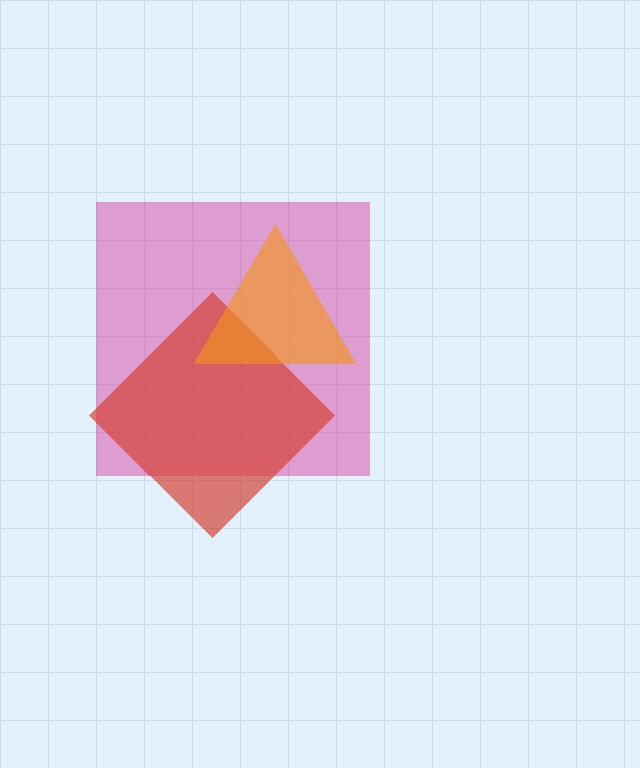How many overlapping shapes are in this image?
There are 3 overlapping shapes in the image.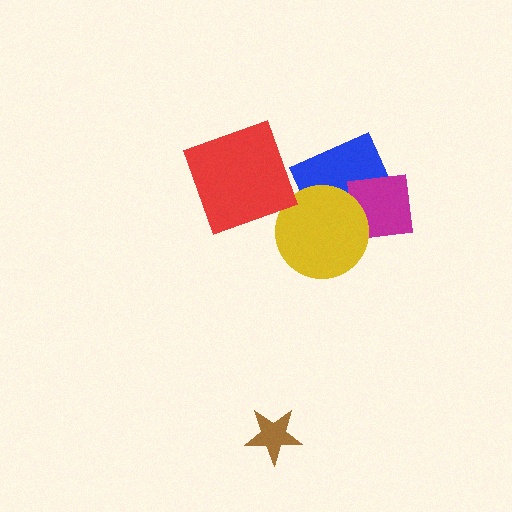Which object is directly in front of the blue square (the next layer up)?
The magenta square is directly in front of the blue square.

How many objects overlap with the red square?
0 objects overlap with the red square.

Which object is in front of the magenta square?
The yellow circle is in front of the magenta square.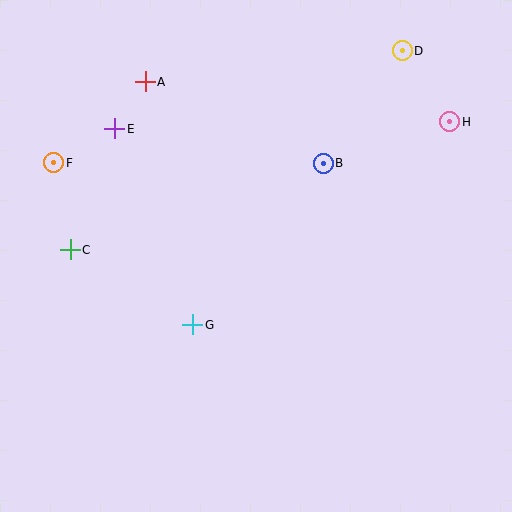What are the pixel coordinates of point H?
Point H is at (450, 122).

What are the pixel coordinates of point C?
Point C is at (70, 250).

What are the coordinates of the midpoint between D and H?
The midpoint between D and H is at (426, 86).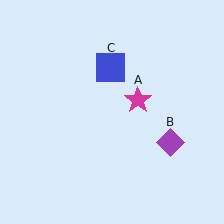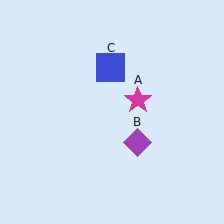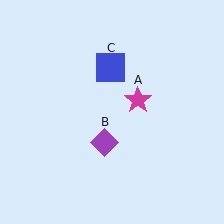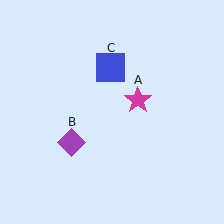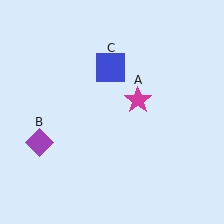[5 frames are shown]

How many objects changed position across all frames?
1 object changed position: purple diamond (object B).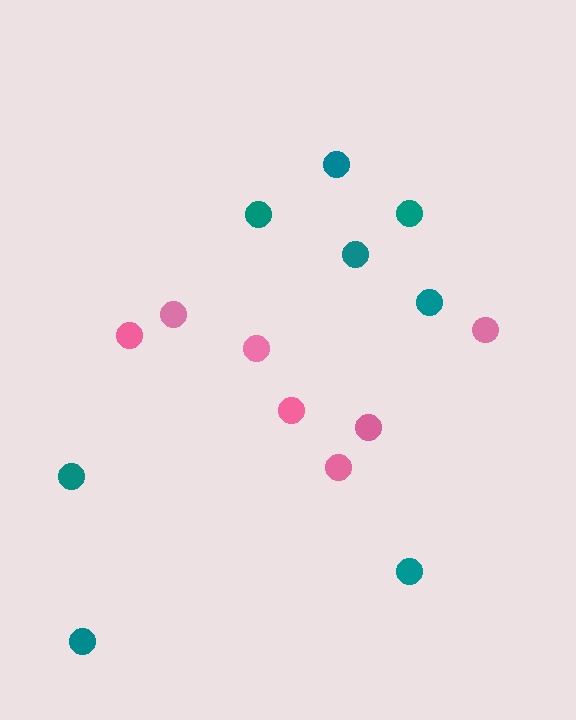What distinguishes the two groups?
There are 2 groups: one group of pink circles (7) and one group of teal circles (8).